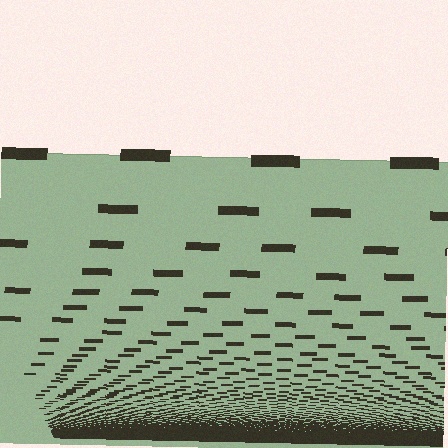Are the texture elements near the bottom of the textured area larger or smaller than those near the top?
Smaller. The gradient is inverted — elements near the bottom are smaller and denser.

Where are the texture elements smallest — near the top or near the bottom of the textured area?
Near the bottom.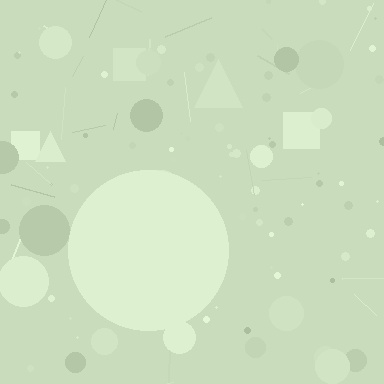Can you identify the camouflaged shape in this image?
The camouflaged shape is a circle.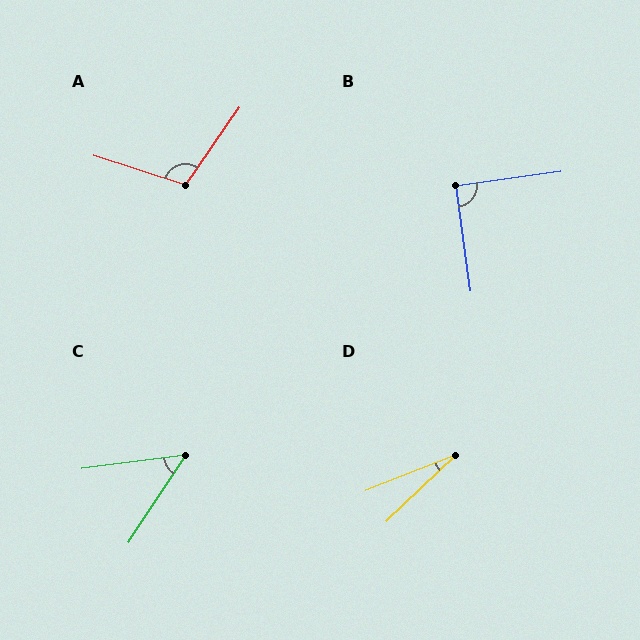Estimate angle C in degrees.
Approximately 50 degrees.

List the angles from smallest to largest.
D (22°), C (50°), B (90°), A (107°).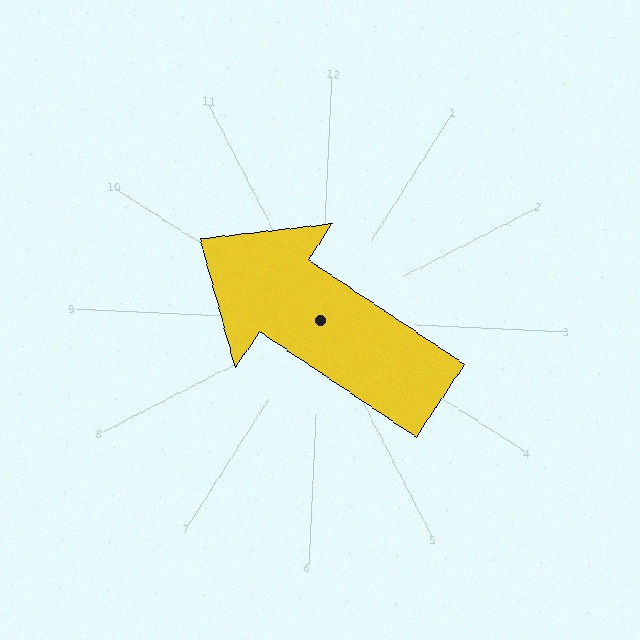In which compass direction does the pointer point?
Northwest.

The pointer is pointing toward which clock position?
Roughly 10 o'clock.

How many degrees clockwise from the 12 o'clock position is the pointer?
Approximately 301 degrees.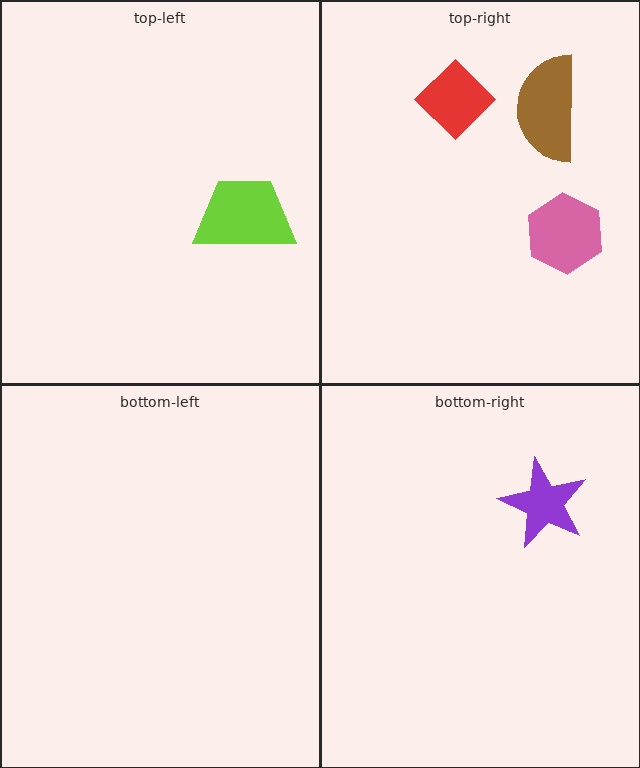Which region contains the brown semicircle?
The top-right region.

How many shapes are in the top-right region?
3.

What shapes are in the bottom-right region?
The purple star.